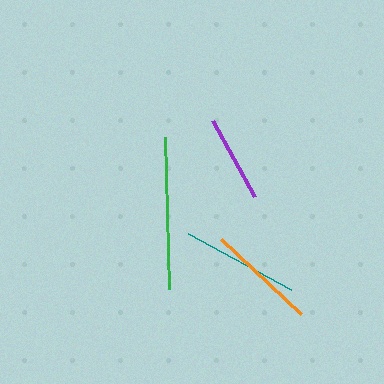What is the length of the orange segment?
The orange segment is approximately 110 pixels long.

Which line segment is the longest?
The green line is the longest at approximately 152 pixels.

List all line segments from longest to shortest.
From longest to shortest: green, teal, orange, purple.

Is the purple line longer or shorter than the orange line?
The orange line is longer than the purple line.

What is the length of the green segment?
The green segment is approximately 152 pixels long.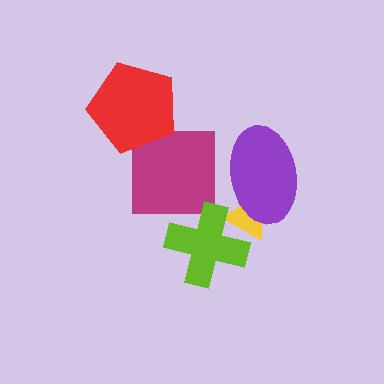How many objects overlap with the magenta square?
1 object overlaps with the magenta square.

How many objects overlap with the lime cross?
1 object overlaps with the lime cross.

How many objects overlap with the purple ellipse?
1 object overlaps with the purple ellipse.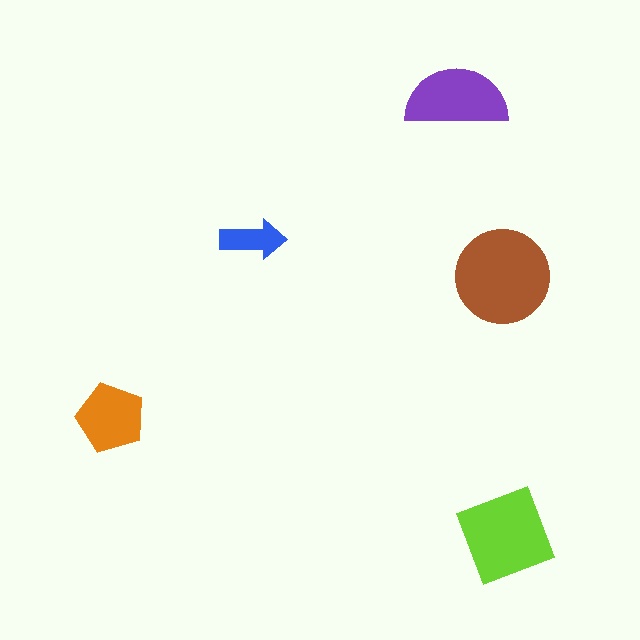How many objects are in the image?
There are 5 objects in the image.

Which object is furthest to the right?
The lime square is rightmost.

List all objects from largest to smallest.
The brown circle, the lime square, the purple semicircle, the orange pentagon, the blue arrow.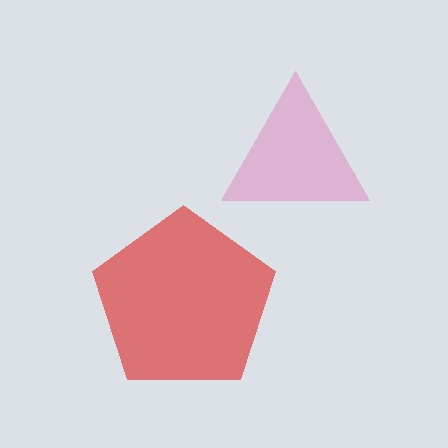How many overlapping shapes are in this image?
There are 2 overlapping shapes in the image.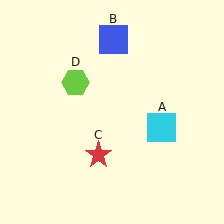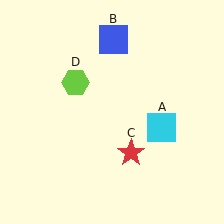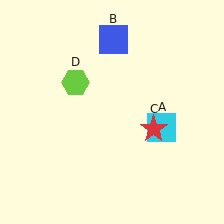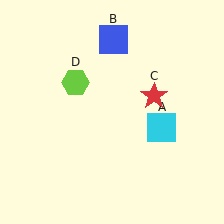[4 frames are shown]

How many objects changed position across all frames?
1 object changed position: red star (object C).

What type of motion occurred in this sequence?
The red star (object C) rotated counterclockwise around the center of the scene.